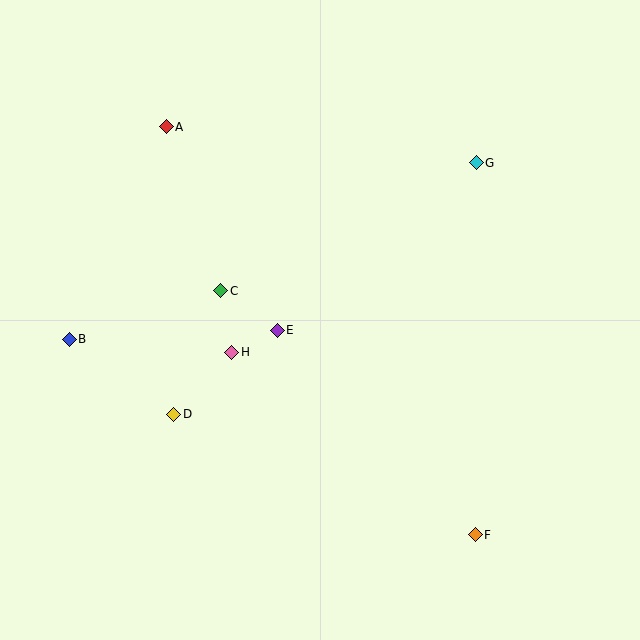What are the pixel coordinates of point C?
Point C is at (221, 291).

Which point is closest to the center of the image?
Point E at (277, 330) is closest to the center.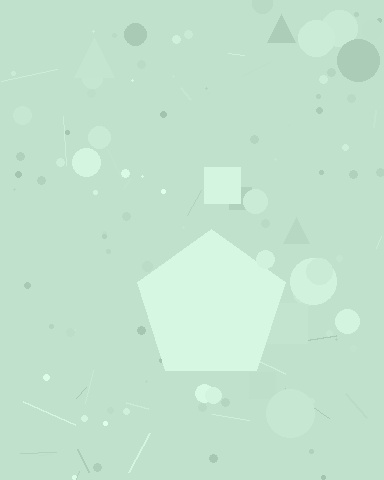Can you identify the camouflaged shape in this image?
The camouflaged shape is a pentagon.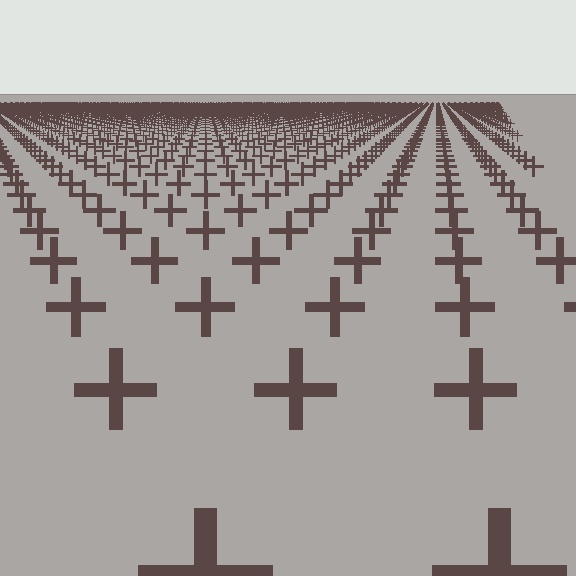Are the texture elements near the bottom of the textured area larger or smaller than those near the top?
Larger. Near the bottom, elements are closer to the viewer and appear at a bigger on-screen size.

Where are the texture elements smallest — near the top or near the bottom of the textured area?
Near the top.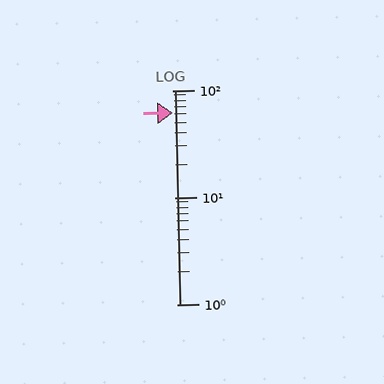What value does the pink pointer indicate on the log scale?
The pointer indicates approximately 62.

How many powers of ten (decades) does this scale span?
The scale spans 2 decades, from 1 to 100.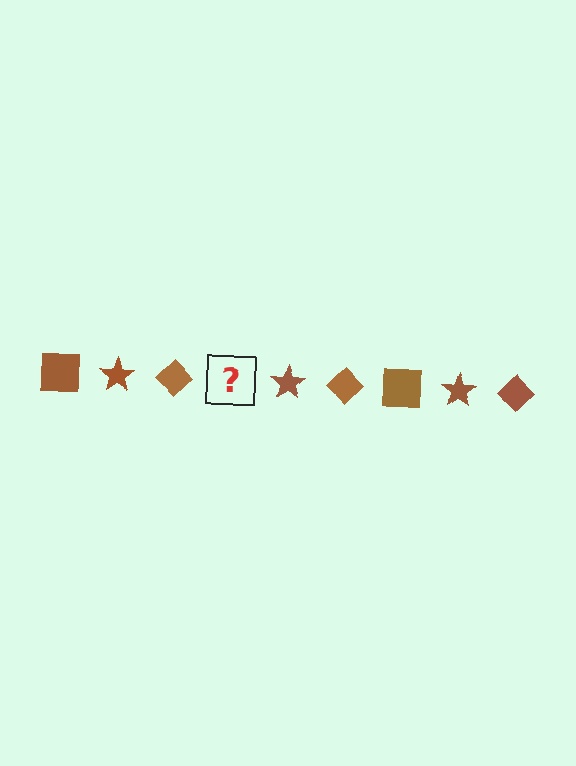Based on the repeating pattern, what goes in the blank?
The blank should be a brown square.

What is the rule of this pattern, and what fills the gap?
The rule is that the pattern cycles through square, star, diamond shapes in brown. The gap should be filled with a brown square.